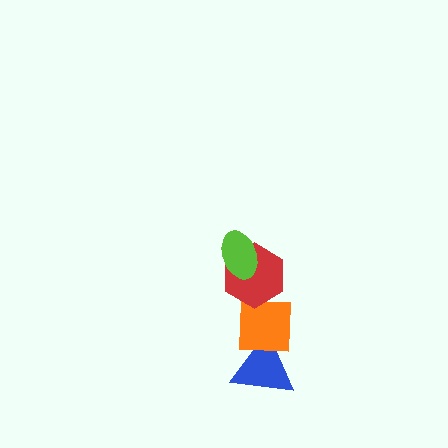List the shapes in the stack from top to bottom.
From top to bottom: the lime ellipse, the red hexagon, the orange square, the blue triangle.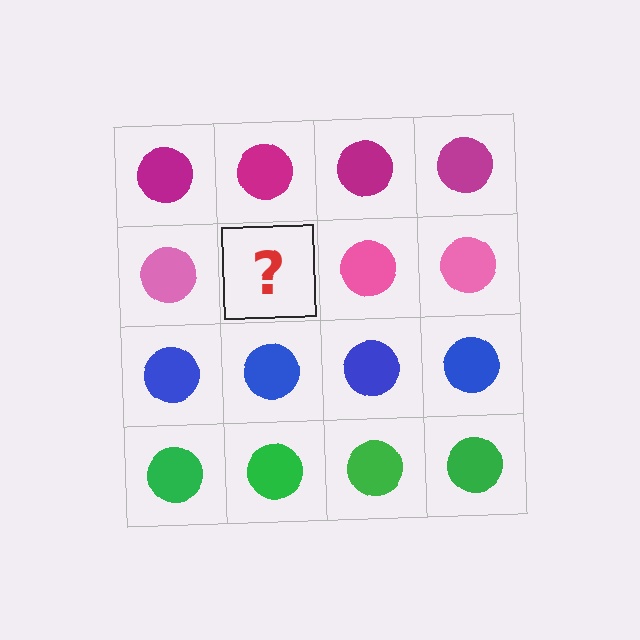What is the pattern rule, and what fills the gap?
The rule is that each row has a consistent color. The gap should be filled with a pink circle.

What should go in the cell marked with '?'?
The missing cell should contain a pink circle.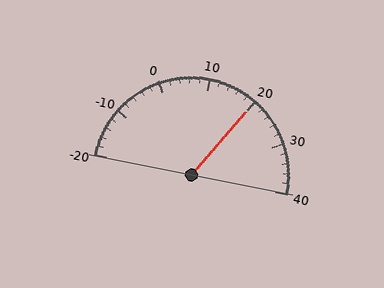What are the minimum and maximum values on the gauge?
The gauge ranges from -20 to 40.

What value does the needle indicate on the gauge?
The needle indicates approximately 20.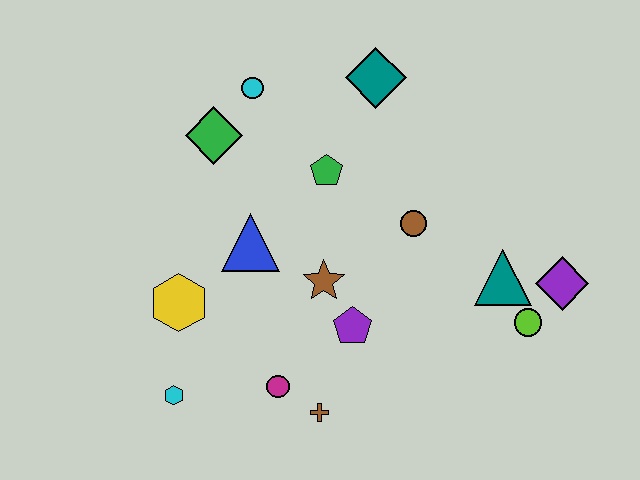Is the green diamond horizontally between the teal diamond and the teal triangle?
No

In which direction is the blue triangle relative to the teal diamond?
The blue triangle is below the teal diamond.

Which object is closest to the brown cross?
The magenta circle is closest to the brown cross.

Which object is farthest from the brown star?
The purple diamond is farthest from the brown star.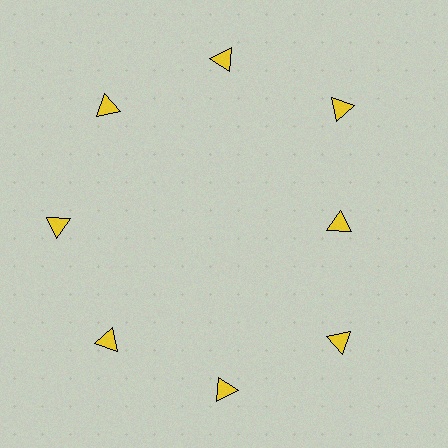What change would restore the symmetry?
The symmetry would be restored by moving it outward, back onto the ring so that all 8 triangles sit at equal angles and equal distance from the center.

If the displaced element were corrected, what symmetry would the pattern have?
It would have 8-fold rotational symmetry — the pattern would map onto itself every 45 degrees.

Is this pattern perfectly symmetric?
No. The 8 yellow triangles are arranged in a ring, but one element near the 3 o'clock position is pulled inward toward the center, breaking the 8-fold rotational symmetry.